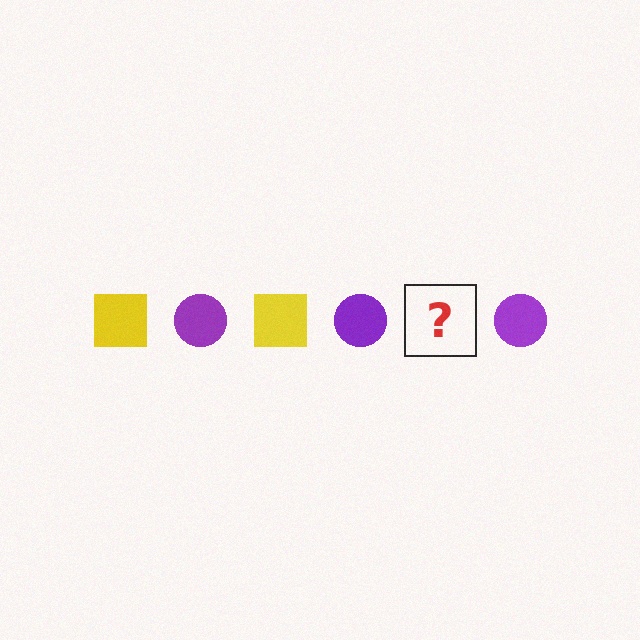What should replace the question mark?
The question mark should be replaced with a yellow square.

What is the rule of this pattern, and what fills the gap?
The rule is that the pattern alternates between yellow square and purple circle. The gap should be filled with a yellow square.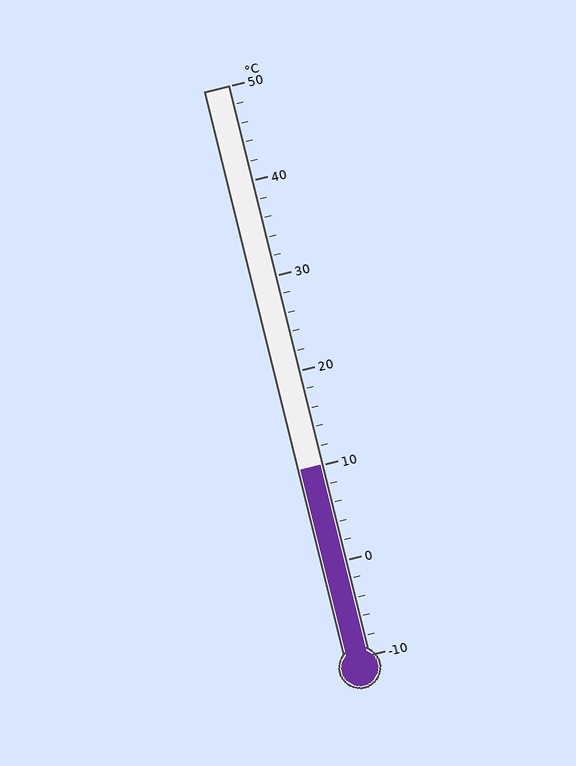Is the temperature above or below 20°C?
The temperature is below 20°C.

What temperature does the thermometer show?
The thermometer shows approximately 10°C.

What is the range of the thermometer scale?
The thermometer scale ranges from -10°C to 50°C.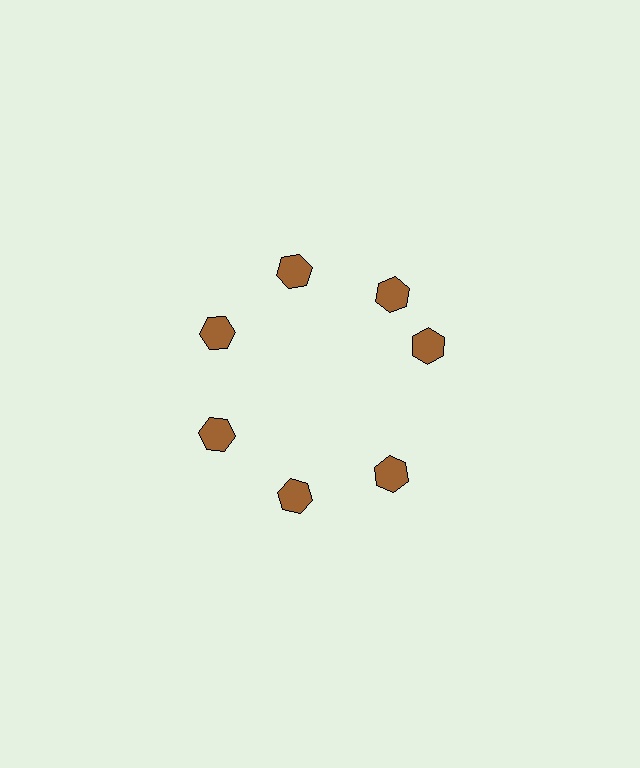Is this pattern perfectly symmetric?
No. The 7 brown hexagons are arranged in a ring, but one element near the 3 o'clock position is rotated out of alignment along the ring, breaking the 7-fold rotational symmetry.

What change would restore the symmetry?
The symmetry would be restored by rotating it back into even spacing with its neighbors so that all 7 hexagons sit at equal angles and equal distance from the center.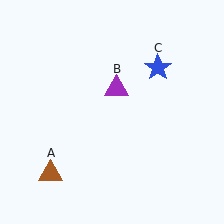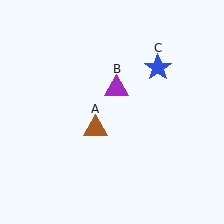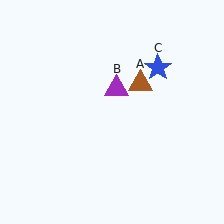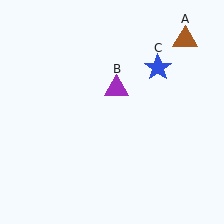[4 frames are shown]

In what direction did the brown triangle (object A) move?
The brown triangle (object A) moved up and to the right.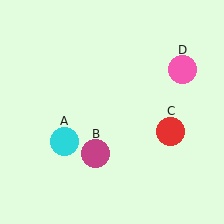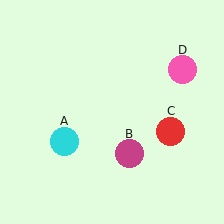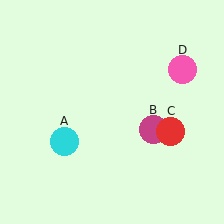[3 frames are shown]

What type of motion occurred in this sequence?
The magenta circle (object B) rotated counterclockwise around the center of the scene.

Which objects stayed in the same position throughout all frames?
Cyan circle (object A) and red circle (object C) and pink circle (object D) remained stationary.